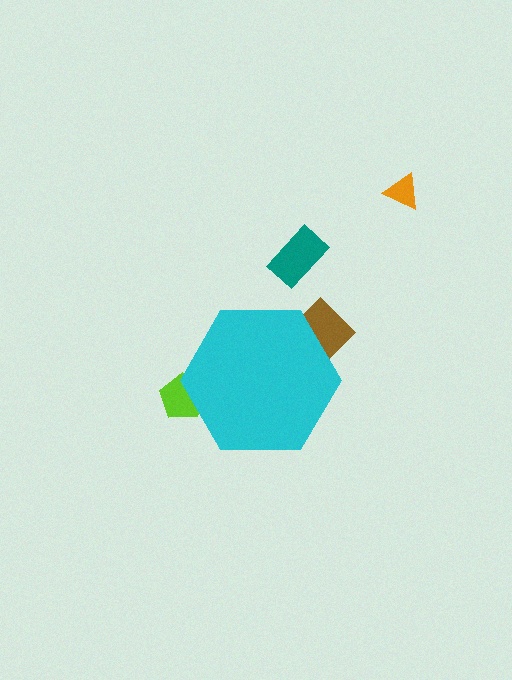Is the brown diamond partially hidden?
Yes, the brown diamond is partially hidden behind the cyan hexagon.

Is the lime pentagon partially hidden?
Yes, the lime pentagon is partially hidden behind the cyan hexagon.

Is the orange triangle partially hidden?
No, the orange triangle is fully visible.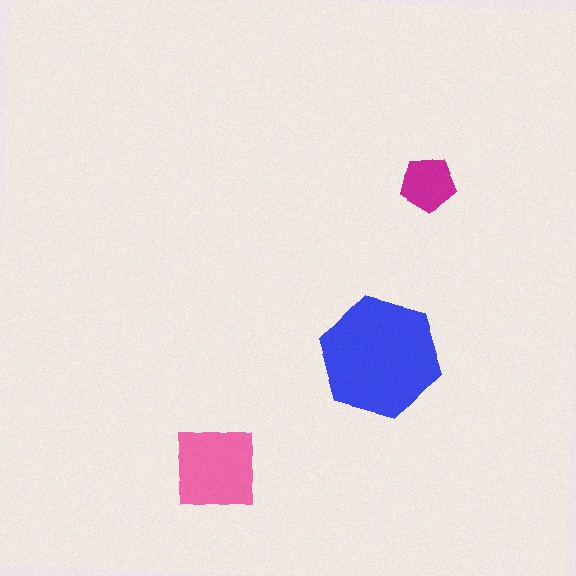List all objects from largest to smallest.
The blue hexagon, the pink square, the magenta pentagon.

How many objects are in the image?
There are 3 objects in the image.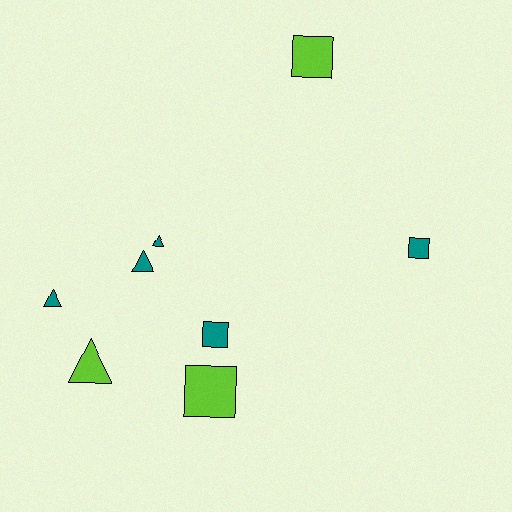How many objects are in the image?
There are 8 objects.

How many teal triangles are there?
There are 3 teal triangles.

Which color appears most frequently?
Teal, with 5 objects.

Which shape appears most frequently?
Square, with 4 objects.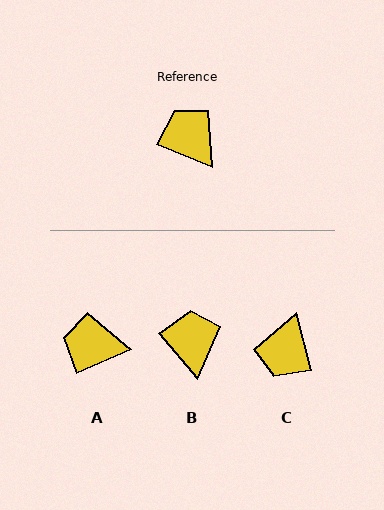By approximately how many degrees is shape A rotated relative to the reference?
Approximately 46 degrees counter-clockwise.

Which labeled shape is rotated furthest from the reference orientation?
C, about 126 degrees away.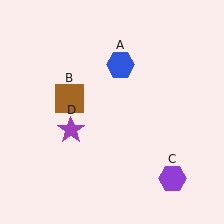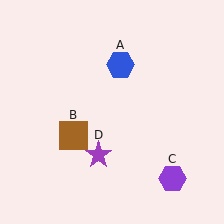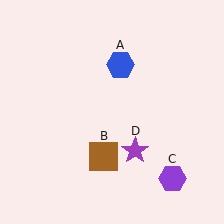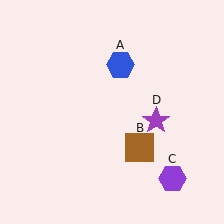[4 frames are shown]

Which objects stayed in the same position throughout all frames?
Blue hexagon (object A) and purple hexagon (object C) remained stationary.